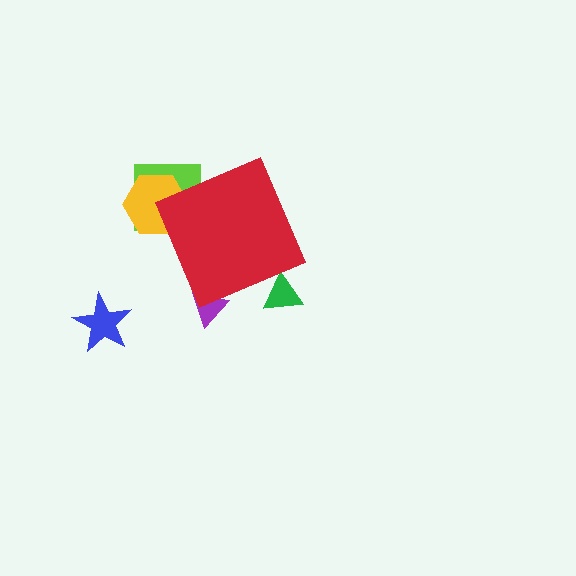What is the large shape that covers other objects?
A red diamond.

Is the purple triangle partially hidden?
Yes, the purple triangle is partially hidden behind the red diamond.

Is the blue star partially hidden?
No, the blue star is fully visible.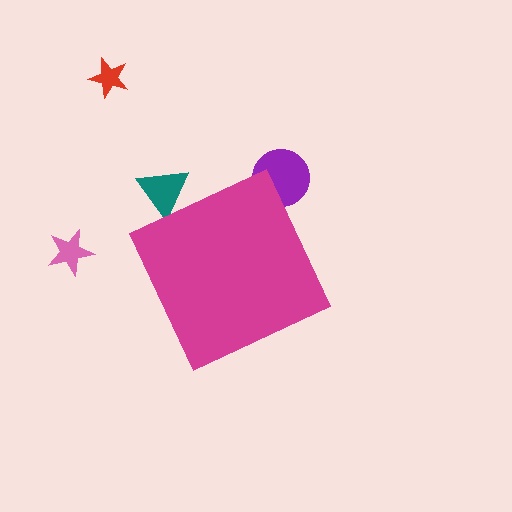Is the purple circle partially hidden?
Yes, the purple circle is partially hidden behind the magenta diamond.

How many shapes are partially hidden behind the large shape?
2 shapes are partially hidden.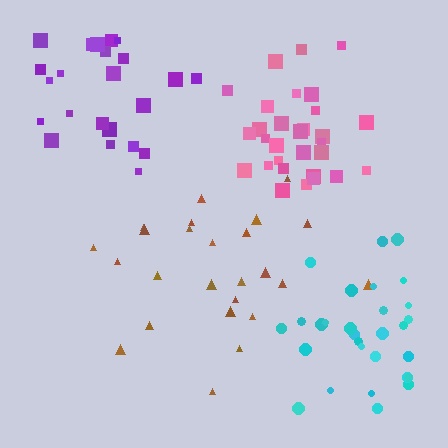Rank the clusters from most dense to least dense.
pink, cyan, purple, brown.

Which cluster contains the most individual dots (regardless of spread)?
Pink (31).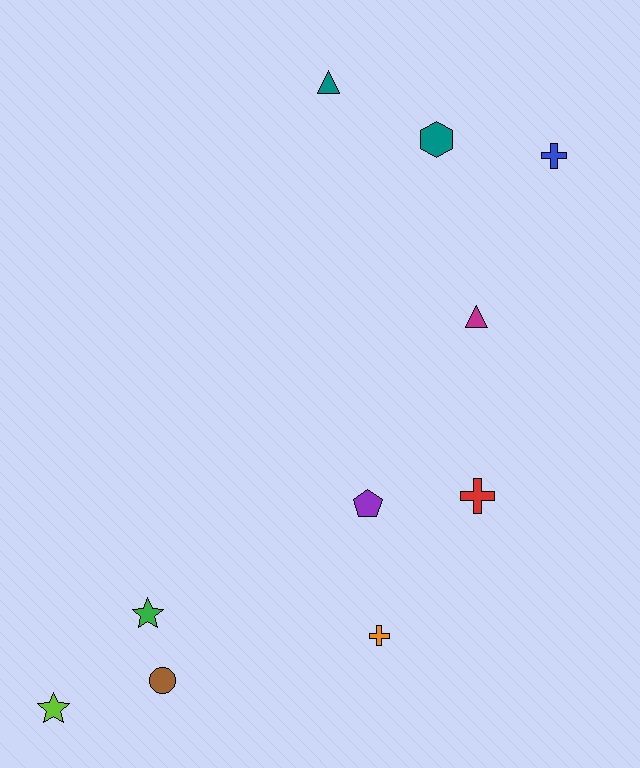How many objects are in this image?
There are 10 objects.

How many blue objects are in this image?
There is 1 blue object.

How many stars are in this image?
There are 2 stars.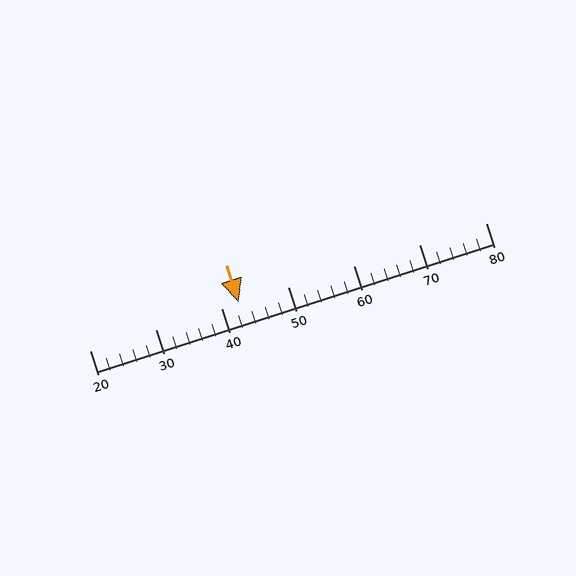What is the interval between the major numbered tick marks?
The major tick marks are spaced 10 units apart.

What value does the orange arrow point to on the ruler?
The orange arrow points to approximately 42.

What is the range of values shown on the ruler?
The ruler shows values from 20 to 80.